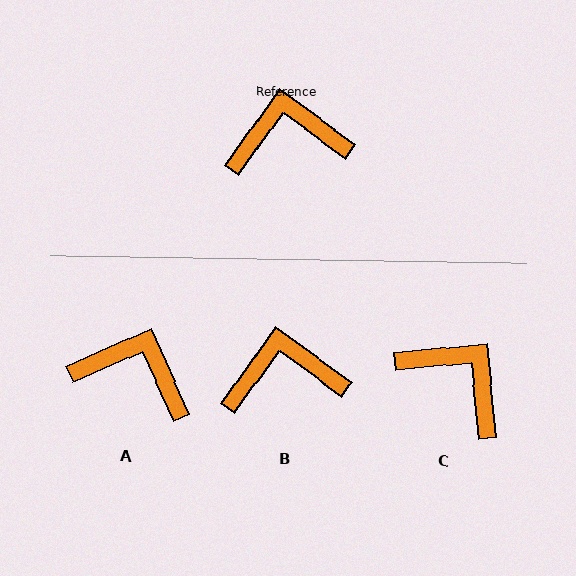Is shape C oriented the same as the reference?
No, it is off by about 49 degrees.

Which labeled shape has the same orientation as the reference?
B.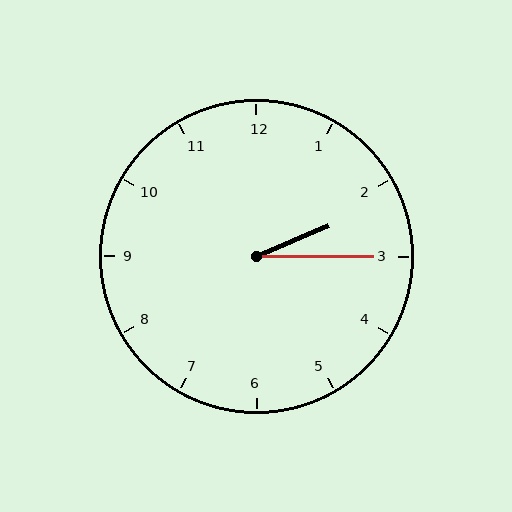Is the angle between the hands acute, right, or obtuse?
It is acute.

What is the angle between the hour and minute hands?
Approximately 22 degrees.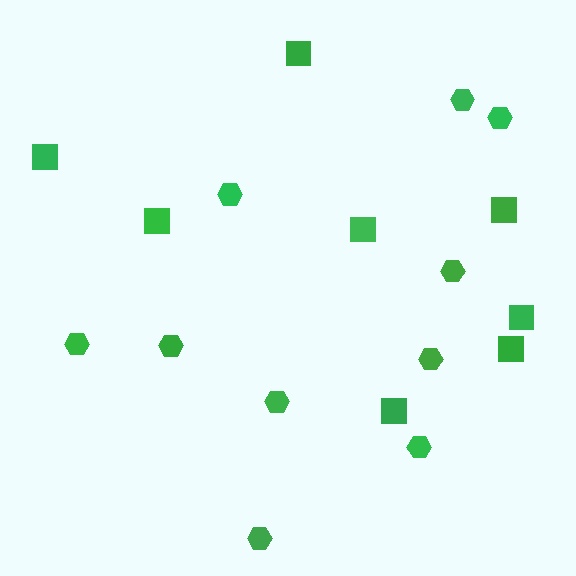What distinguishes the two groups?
There are 2 groups: one group of hexagons (10) and one group of squares (8).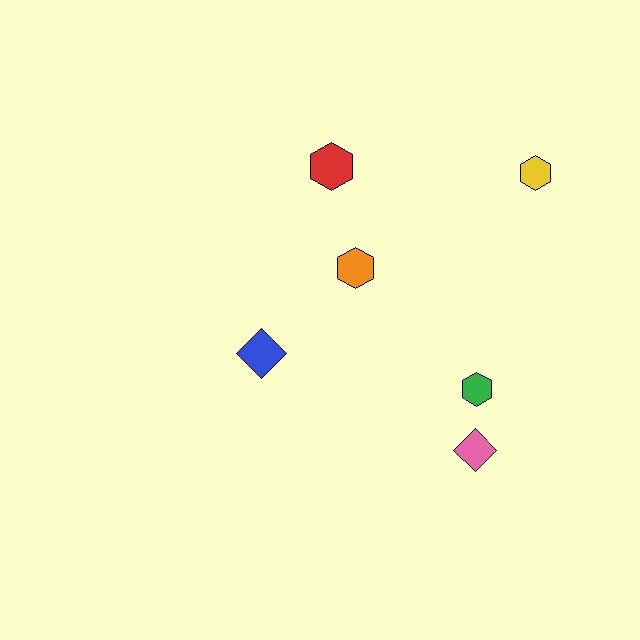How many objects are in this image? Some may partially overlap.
There are 6 objects.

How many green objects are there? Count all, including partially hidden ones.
There is 1 green object.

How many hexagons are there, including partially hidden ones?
There are 4 hexagons.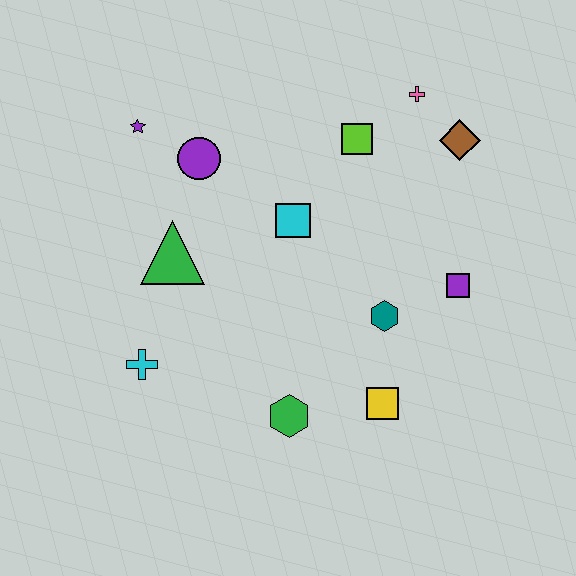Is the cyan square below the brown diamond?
Yes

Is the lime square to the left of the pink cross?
Yes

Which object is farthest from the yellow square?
The purple star is farthest from the yellow square.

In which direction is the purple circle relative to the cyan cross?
The purple circle is above the cyan cross.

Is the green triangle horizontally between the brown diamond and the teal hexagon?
No